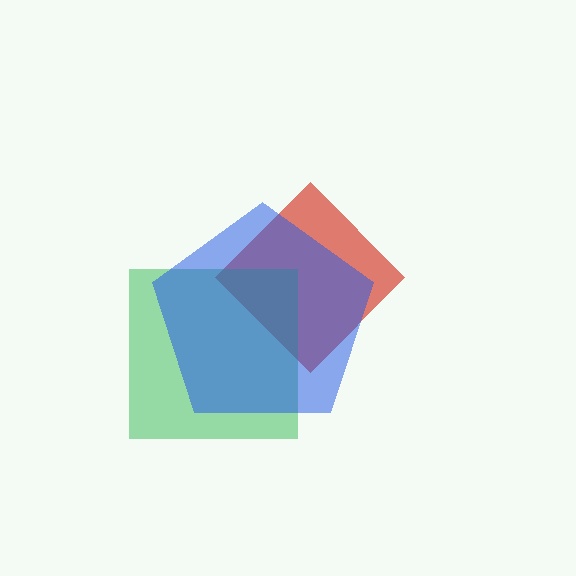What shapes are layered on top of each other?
The layered shapes are: a red diamond, a green square, a blue pentagon.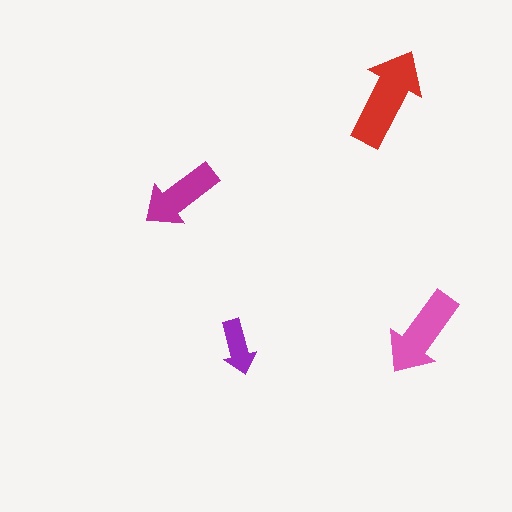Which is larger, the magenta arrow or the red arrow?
The red one.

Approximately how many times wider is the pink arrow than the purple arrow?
About 1.5 times wider.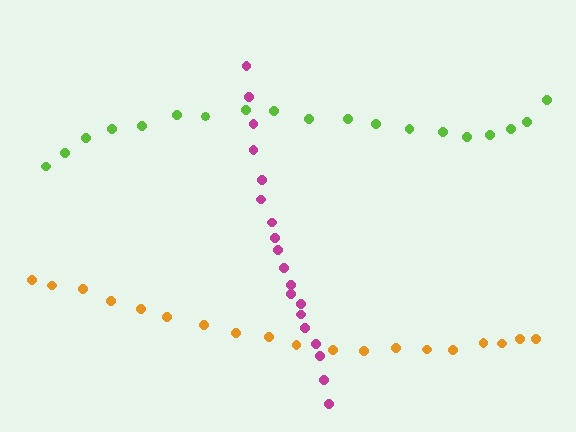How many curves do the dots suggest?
There are 3 distinct paths.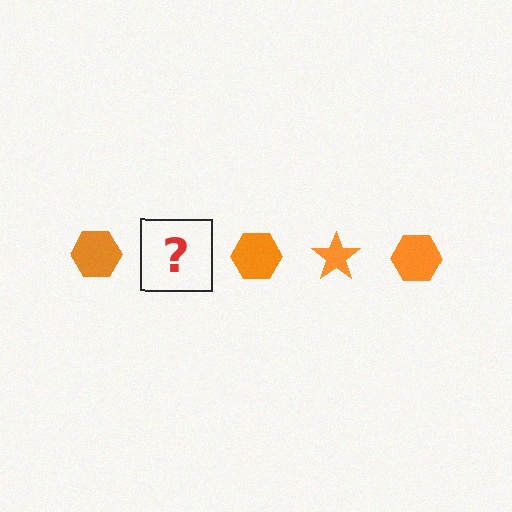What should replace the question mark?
The question mark should be replaced with an orange star.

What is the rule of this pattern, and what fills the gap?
The rule is that the pattern cycles through hexagon, star shapes in orange. The gap should be filled with an orange star.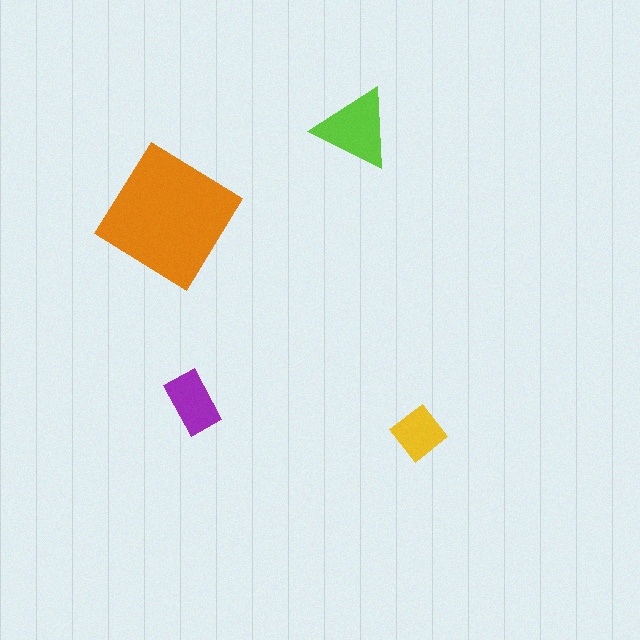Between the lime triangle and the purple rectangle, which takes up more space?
The lime triangle.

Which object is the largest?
The orange diamond.